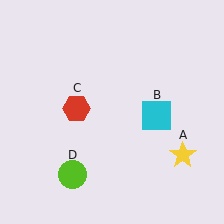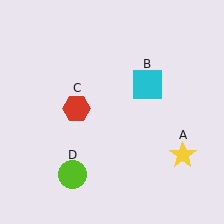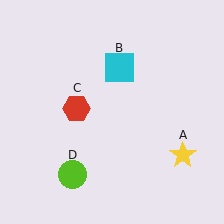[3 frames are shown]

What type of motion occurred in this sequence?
The cyan square (object B) rotated counterclockwise around the center of the scene.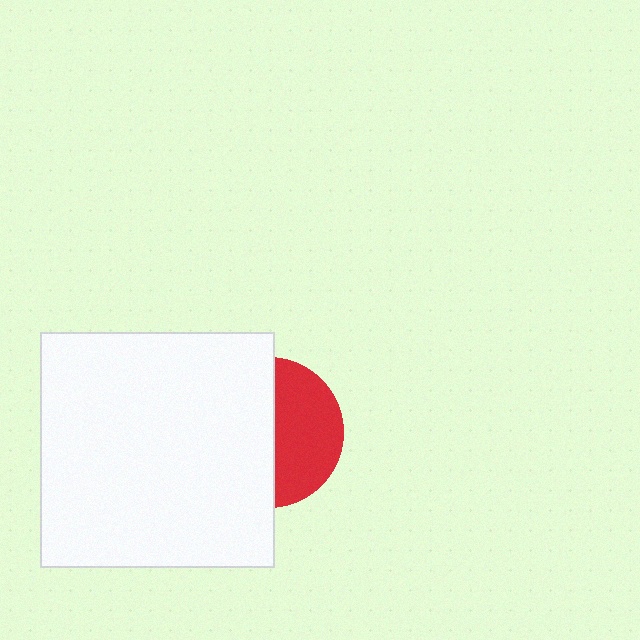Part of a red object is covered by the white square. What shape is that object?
It is a circle.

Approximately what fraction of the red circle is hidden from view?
Roughly 56% of the red circle is hidden behind the white square.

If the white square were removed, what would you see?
You would see the complete red circle.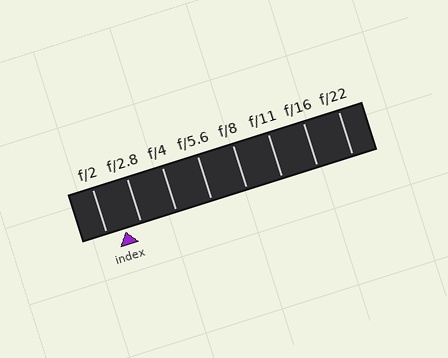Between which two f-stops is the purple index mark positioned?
The index mark is between f/2 and f/2.8.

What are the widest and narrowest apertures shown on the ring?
The widest aperture shown is f/2 and the narrowest is f/22.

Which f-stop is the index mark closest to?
The index mark is closest to f/2.8.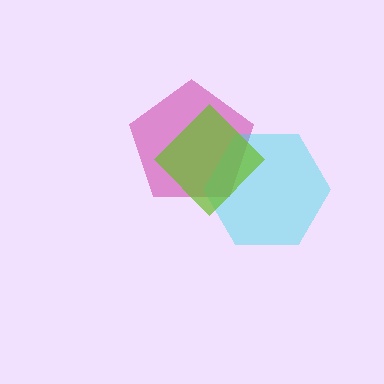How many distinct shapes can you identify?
There are 3 distinct shapes: a magenta pentagon, a cyan hexagon, a lime diamond.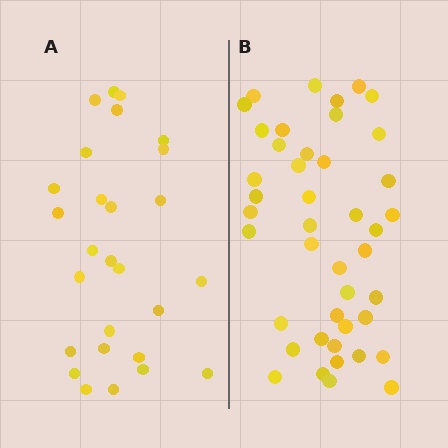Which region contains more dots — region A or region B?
Region B (the right region) has more dots.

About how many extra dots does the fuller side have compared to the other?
Region B has approximately 15 more dots than region A.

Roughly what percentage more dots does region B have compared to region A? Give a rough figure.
About 60% more.